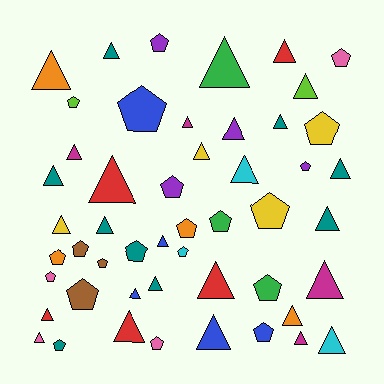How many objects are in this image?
There are 50 objects.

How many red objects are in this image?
There are 5 red objects.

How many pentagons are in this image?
There are 21 pentagons.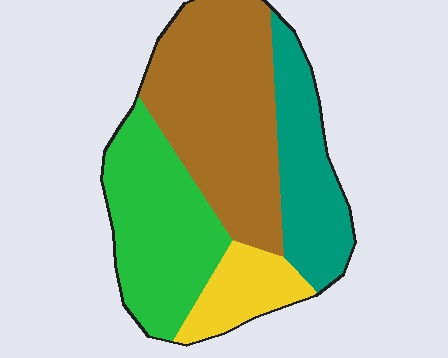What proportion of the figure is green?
Green takes up between a quarter and a half of the figure.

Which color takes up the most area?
Brown, at roughly 40%.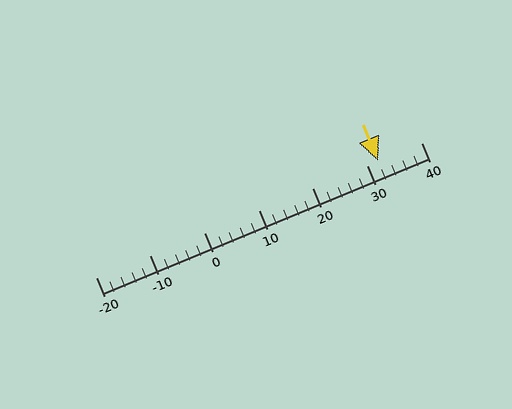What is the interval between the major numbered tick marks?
The major tick marks are spaced 10 units apart.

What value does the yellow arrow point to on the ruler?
The yellow arrow points to approximately 32.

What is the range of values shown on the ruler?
The ruler shows values from -20 to 40.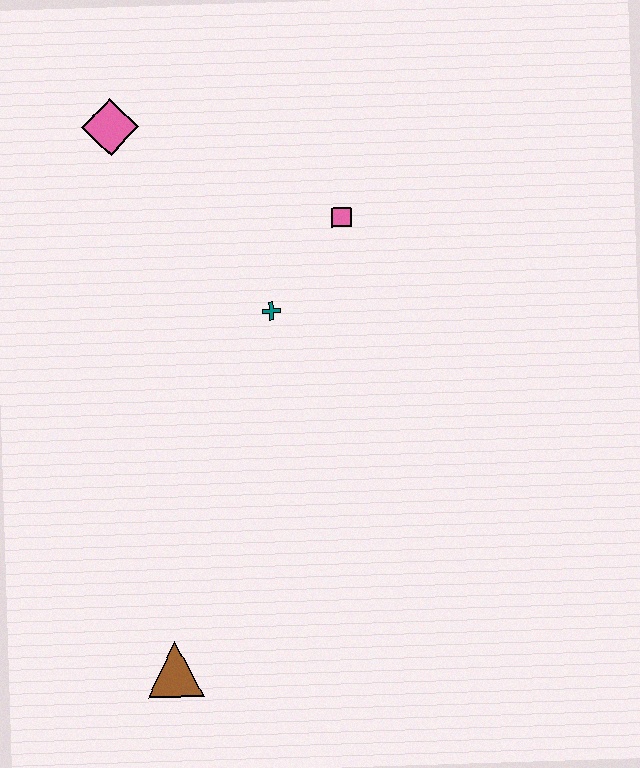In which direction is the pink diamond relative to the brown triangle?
The pink diamond is above the brown triangle.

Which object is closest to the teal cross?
The pink square is closest to the teal cross.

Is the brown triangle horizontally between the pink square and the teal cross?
No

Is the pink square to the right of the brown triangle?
Yes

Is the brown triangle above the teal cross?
No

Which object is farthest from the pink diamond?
The brown triangle is farthest from the pink diamond.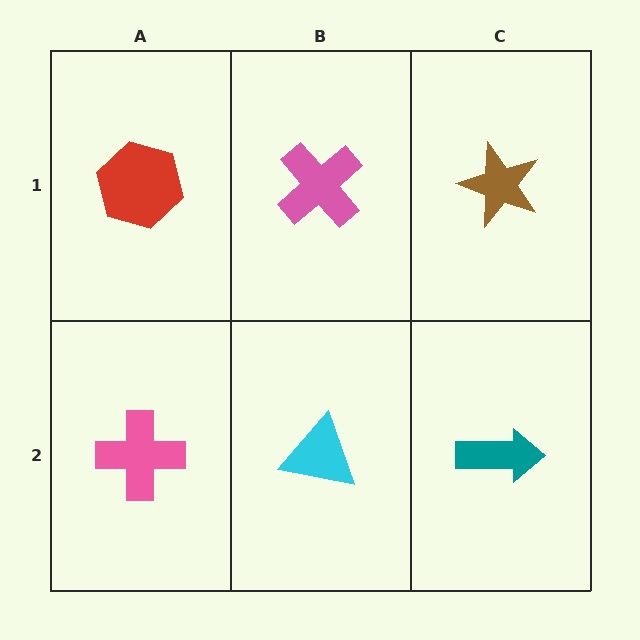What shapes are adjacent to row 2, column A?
A red hexagon (row 1, column A), a cyan triangle (row 2, column B).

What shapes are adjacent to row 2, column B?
A pink cross (row 1, column B), a pink cross (row 2, column A), a teal arrow (row 2, column C).